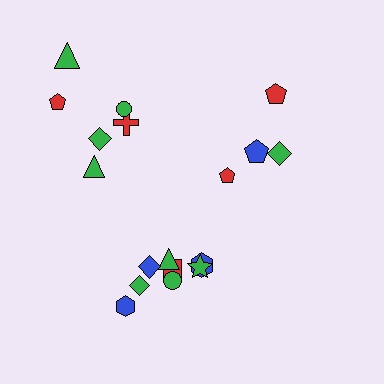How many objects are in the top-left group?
There are 6 objects.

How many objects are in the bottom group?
There are 8 objects.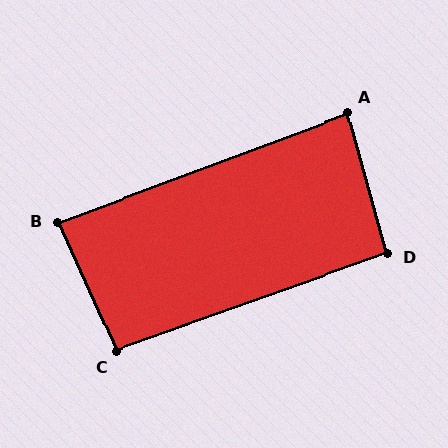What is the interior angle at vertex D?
Approximately 94 degrees (approximately right).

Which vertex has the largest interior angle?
C, at approximately 95 degrees.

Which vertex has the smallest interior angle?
A, at approximately 85 degrees.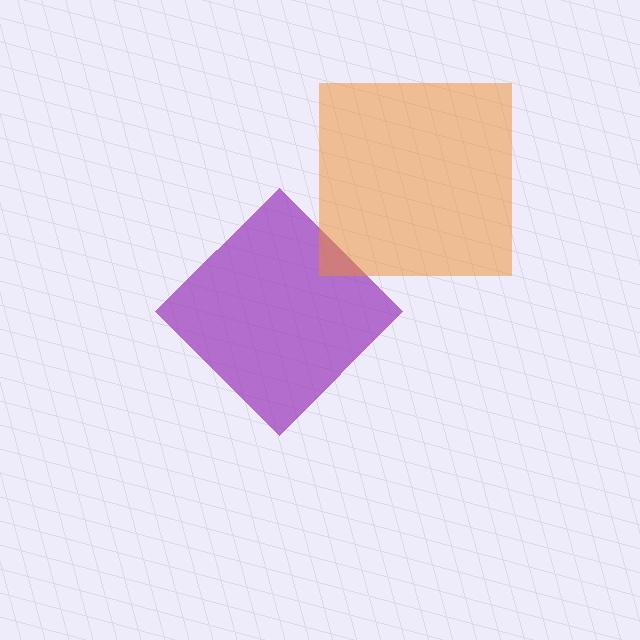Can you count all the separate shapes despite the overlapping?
Yes, there are 2 separate shapes.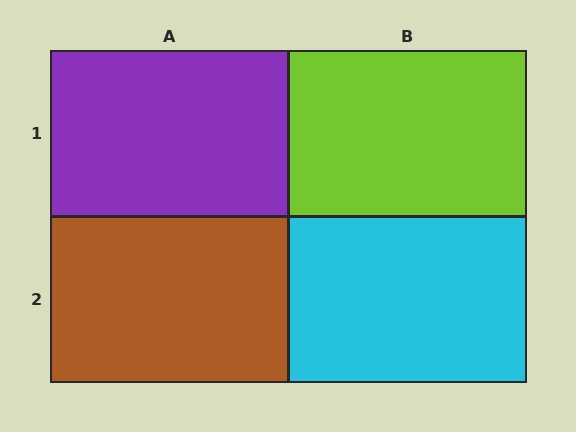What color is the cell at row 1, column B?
Lime.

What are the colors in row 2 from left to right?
Brown, cyan.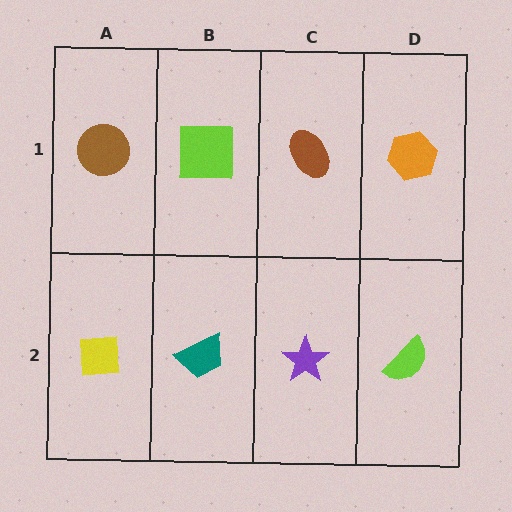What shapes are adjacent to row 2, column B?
A lime square (row 1, column B), a yellow square (row 2, column A), a purple star (row 2, column C).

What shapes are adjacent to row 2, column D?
An orange hexagon (row 1, column D), a purple star (row 2, column C).